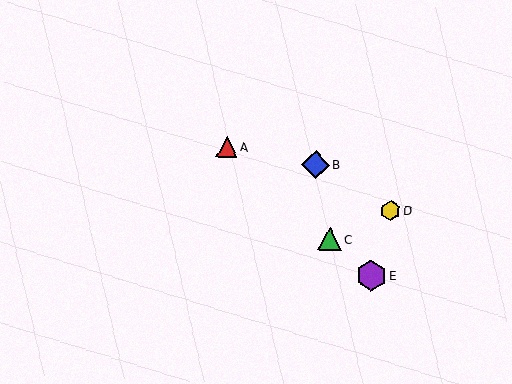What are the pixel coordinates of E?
Object E is at (371, 276).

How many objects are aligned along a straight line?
3 objects (A, C, E) are aligned along a straight line.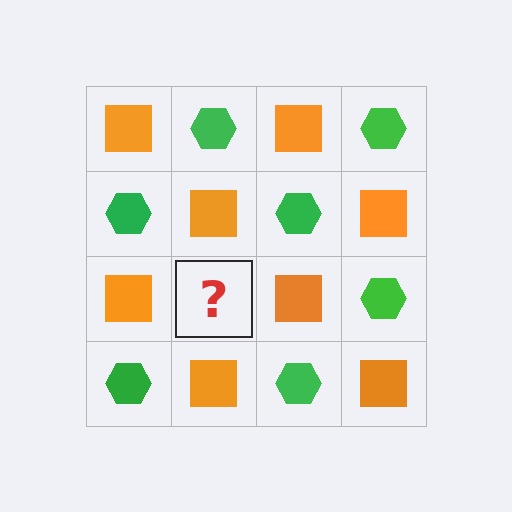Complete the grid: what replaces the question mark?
The question mark should be replaced with a green hexagon.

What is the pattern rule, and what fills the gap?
The rule is that it alternates orange square and green hexagon in a checkerboard pattern. The gap should be filled with a green hexagon.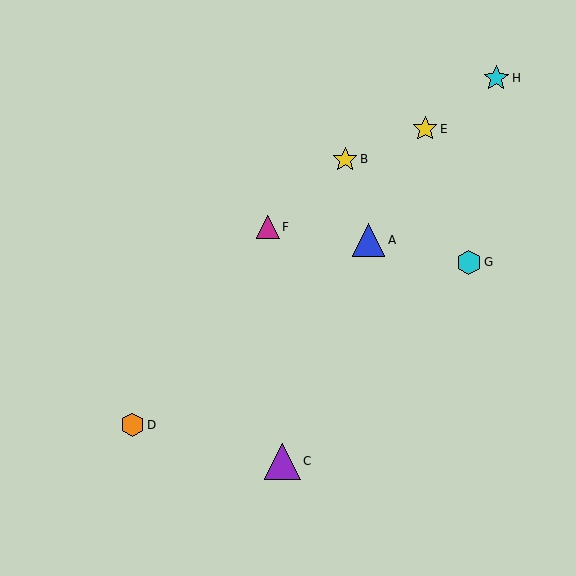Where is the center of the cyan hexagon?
The center of the cyan hexagon is at (469, 263).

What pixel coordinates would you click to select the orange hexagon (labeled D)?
Click at (133, 425) to select the orange hexagon D.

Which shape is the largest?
The purple triangle (labeled C) is the largest.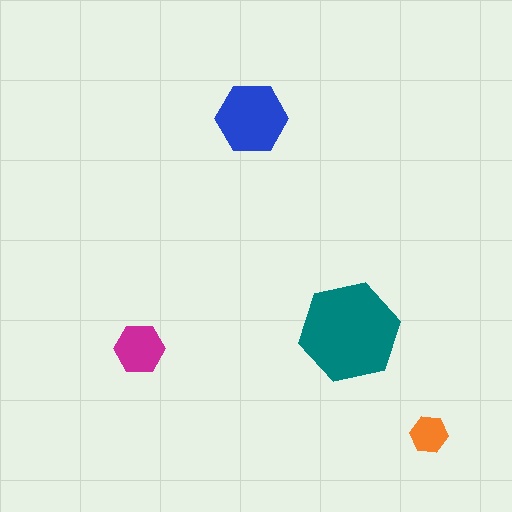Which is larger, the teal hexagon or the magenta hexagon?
The teal one.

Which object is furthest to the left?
The magenta hexagon is leftmost.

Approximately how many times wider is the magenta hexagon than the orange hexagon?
About 1.5 times wider.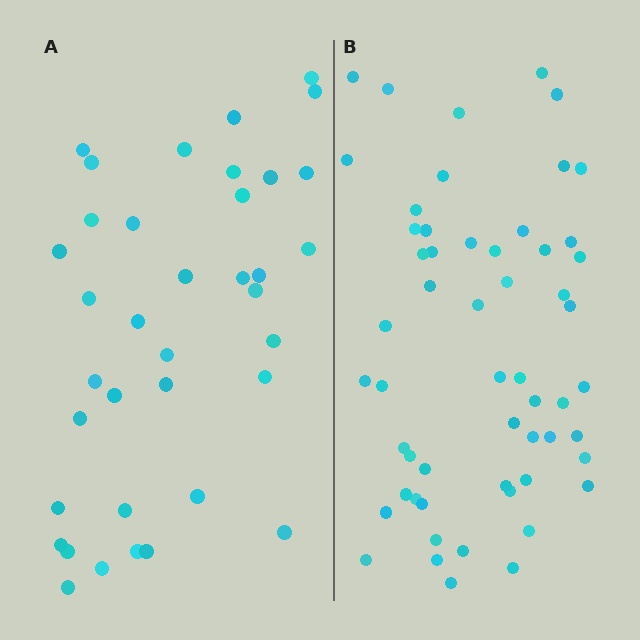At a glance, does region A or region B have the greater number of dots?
Region B (the right region) has more dots.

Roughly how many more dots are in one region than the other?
Region B has approximately 20 more dots than region A.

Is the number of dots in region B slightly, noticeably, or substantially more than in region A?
Region B has substantially more. The ratio is roughly 1.5 to 1.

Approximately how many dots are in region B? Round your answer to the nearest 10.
About 60 dots. (The exact count is 56, which rounds to 60.)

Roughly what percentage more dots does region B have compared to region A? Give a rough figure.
About 50% more.